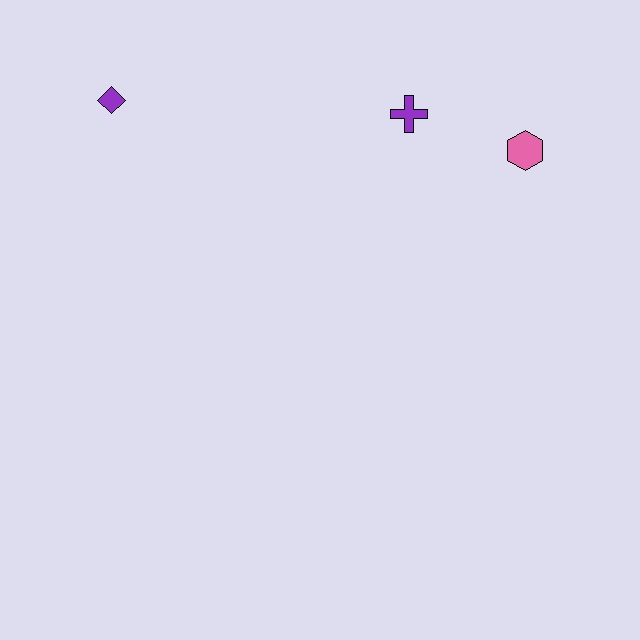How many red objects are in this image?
There are no red objects.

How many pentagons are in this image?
There are no pentagons.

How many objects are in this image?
There are 3 objects.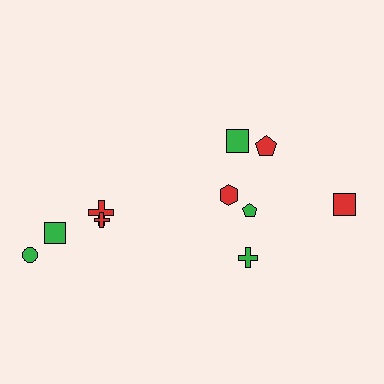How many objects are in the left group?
There are 4 objects.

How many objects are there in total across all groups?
There are 10 objects.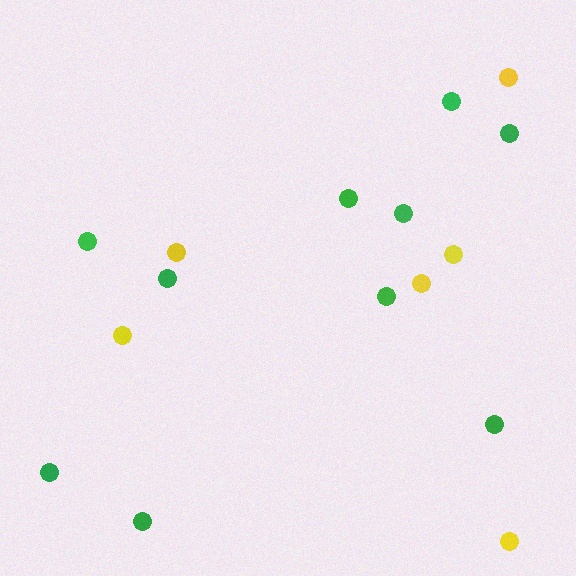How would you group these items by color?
There are 2 groups: one group of green circles (10) and one group of yellow circles (6).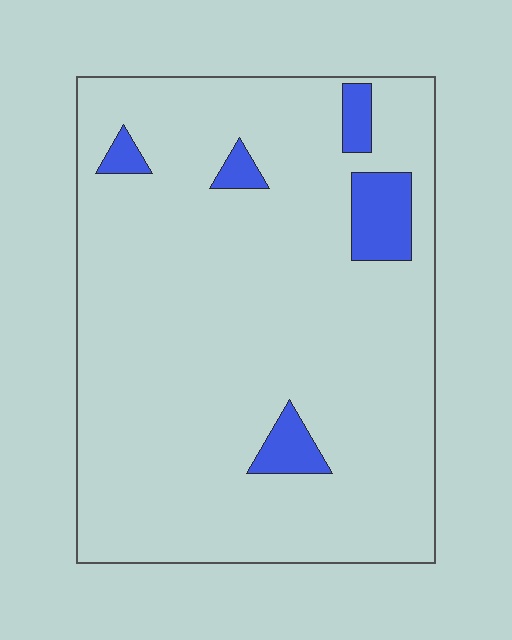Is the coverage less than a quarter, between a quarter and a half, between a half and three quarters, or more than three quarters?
Less than a quarter.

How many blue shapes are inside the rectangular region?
5.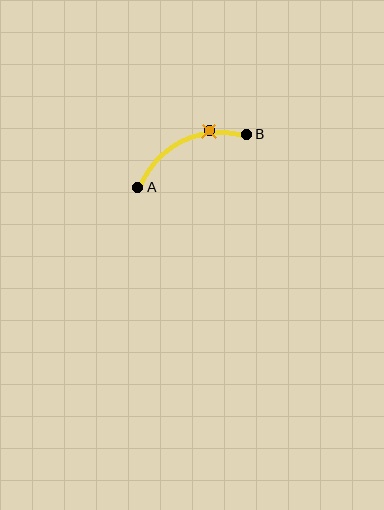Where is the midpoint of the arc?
The arc midpoint is the point on the curve farthest from the straight line joining A and B. It sits above that line.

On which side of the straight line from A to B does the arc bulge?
The arc bulges above the straight line connecting A and B.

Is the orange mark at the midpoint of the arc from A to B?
No. The orange mark lies on the arc but is closer to endpoint B. The arc midpoint would be at the point on the curve equidistant along the arc from both A and B.